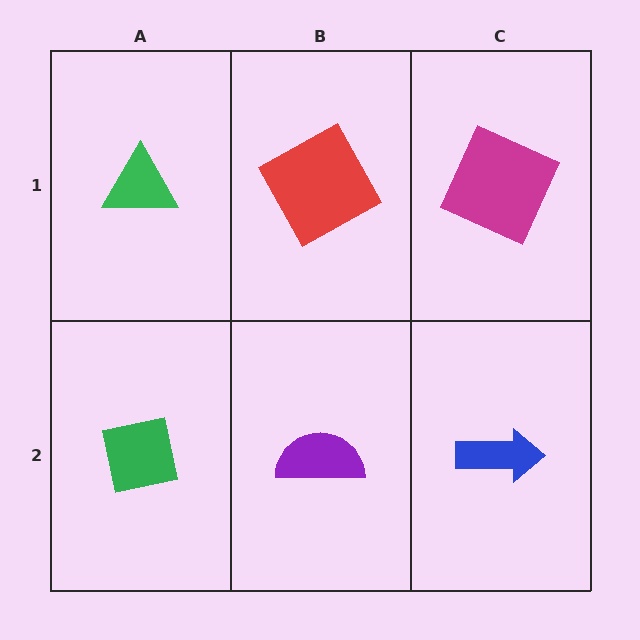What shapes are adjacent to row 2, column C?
A magenta square (row 1, column C), a purple semicircle (row 2, column B).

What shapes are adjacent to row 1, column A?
A green square (row 2, column A), a red square (row 1, column B).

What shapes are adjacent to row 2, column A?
A green triangle (row 1, column A), a purple semicircle (row 2, column B).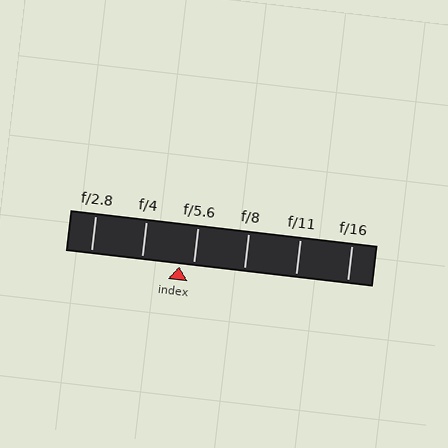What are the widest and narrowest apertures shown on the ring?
The widest aperture shown is f/2.8 and the narrowest is f/16.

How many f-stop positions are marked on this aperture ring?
There are 6 f-stop positions marked.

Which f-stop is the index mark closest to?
The index mark is closest to f/5.6.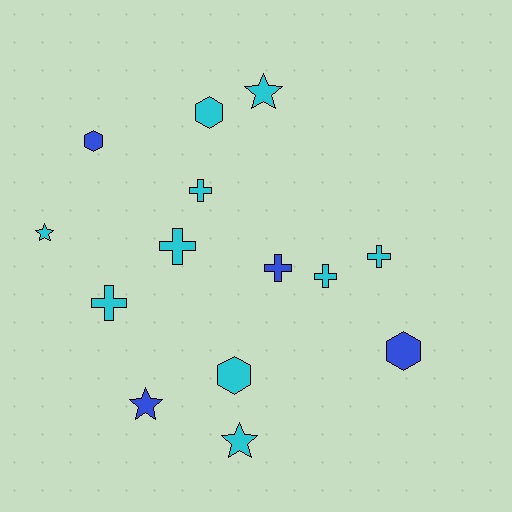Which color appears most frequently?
Cyan, with 10 objects.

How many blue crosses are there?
There is 1 blue cross.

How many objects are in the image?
There are 14 objects.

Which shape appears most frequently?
Cross, with 6 objects.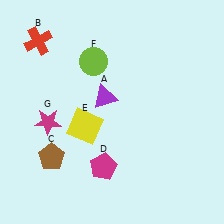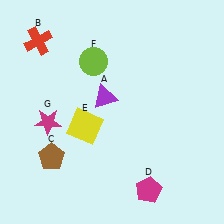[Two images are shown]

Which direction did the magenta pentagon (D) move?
The magenta pentagon (D) moved right.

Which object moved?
The magenta pentagon (D) moved right.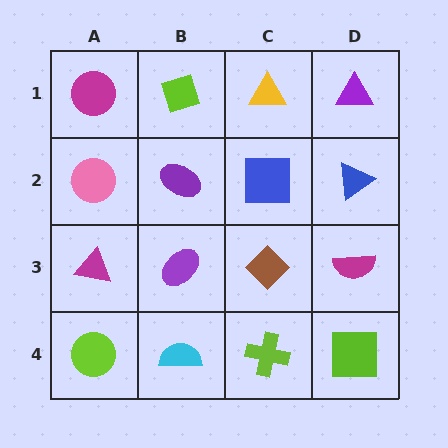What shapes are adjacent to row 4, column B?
A purple ellipse (row 3, column B), a lime circle (row 4, column A), a lime cross (row 4, column C).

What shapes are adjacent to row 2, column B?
A lime diamond (row 1, column B), a purple ellipse (row 3, column B), a pink circle (row 2, column A), a blue square (row 2, column C).